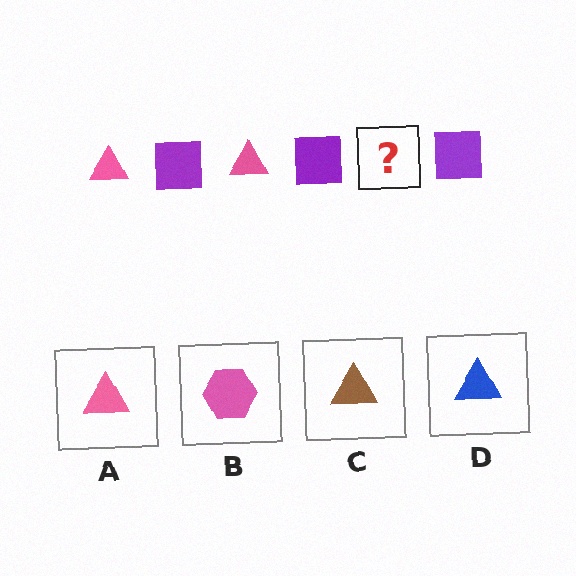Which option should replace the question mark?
Option A.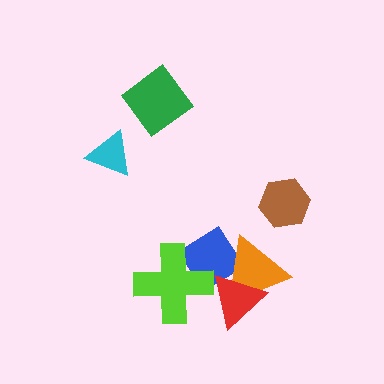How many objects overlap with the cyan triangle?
0 objects overlap with the cyan triangle.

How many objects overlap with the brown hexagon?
0 objects overlap with the brown hexagon.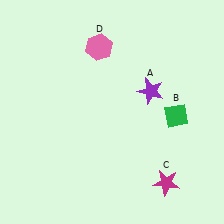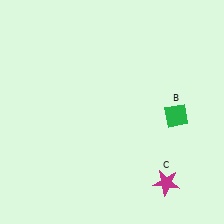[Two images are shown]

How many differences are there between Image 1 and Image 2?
There are 2 differences between the two images.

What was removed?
The purple star (A), the pink hexagon (D) were removed in Image 2.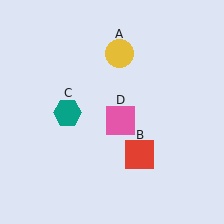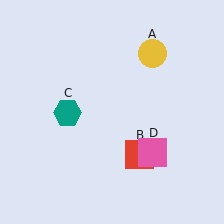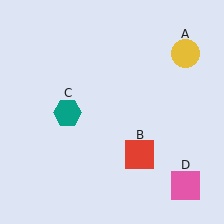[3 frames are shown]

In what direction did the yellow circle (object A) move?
The yellow circle (object A) moved right.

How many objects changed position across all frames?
2 objects changed position: yellow circle (object A), pink square (object D).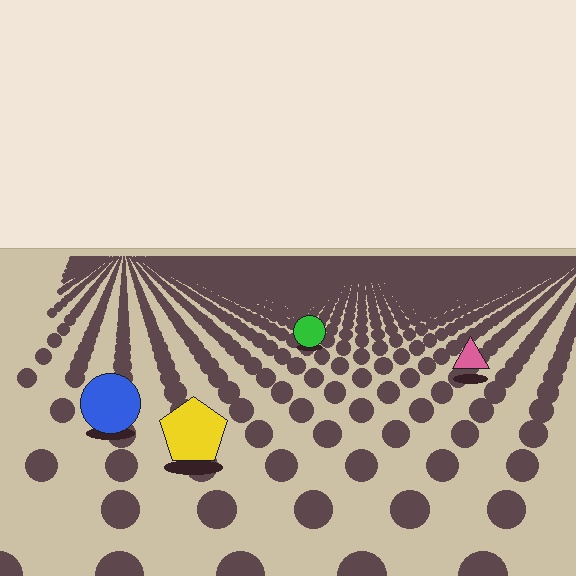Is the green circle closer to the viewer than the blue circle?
No. The blue circle is closer — you can tell from the texture gradient: the ground texture is coarser near it.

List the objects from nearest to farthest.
From nearest to farthest: the yellow pentagon, the blue circle, the pink triangle, the green circle.